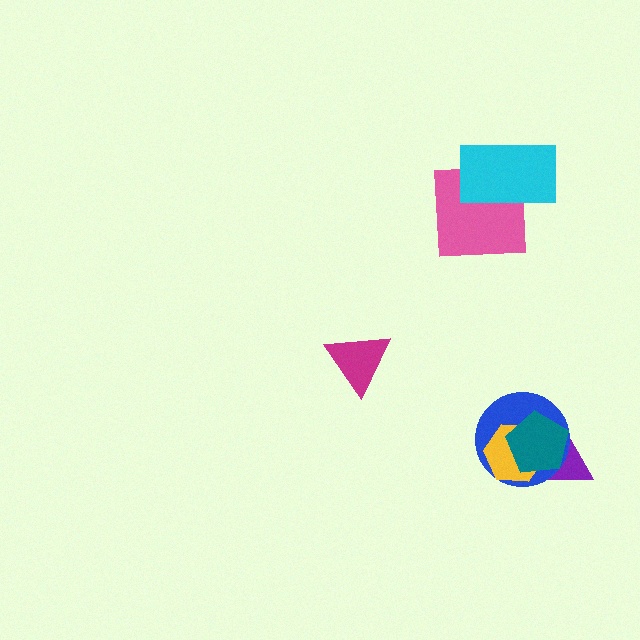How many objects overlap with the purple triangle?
3 objects overlap with the purple triangle.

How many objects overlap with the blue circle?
3 objects overlap with the blue circle.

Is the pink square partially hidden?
Yes, it is partially covered by another shape.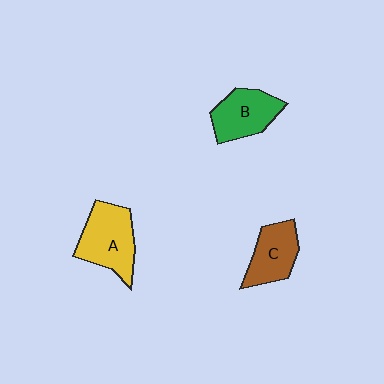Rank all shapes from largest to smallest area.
From largest to smallest: A (yellow), B (green), C (brown).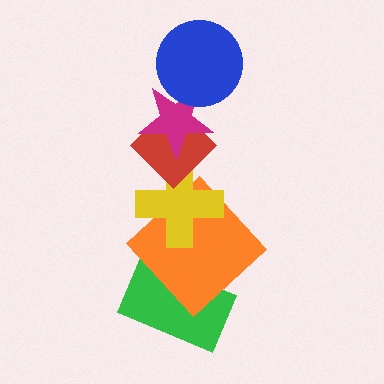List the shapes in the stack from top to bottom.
From top to bottom: the blue circle, the magenta star, the red diamond, the yellow cross, the orange diamond, the green rectangle.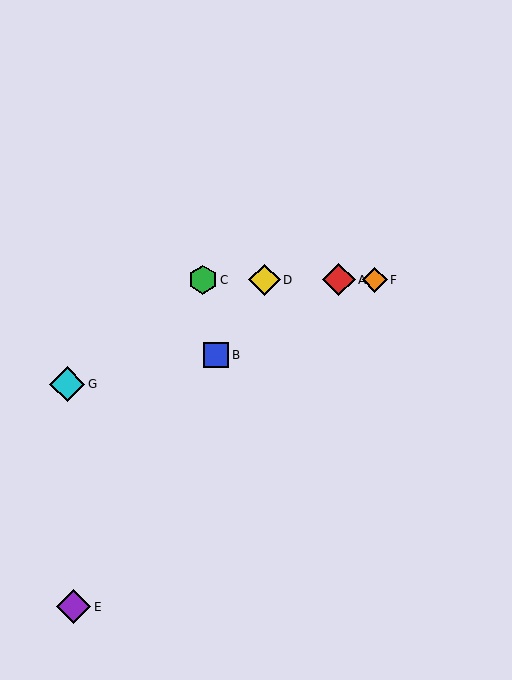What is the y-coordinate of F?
Object F is at y≈280.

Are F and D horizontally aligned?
Yes, both are at y≈280.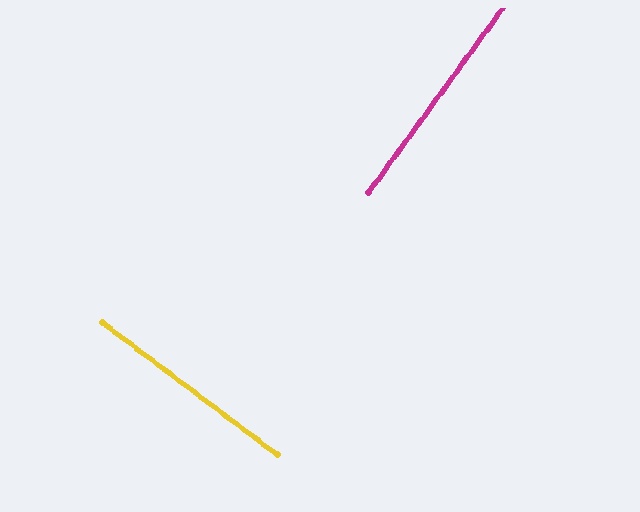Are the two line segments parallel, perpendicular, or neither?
Perpendicular — they meet at approximately 89°.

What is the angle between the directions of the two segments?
Approximately 89 degrees.